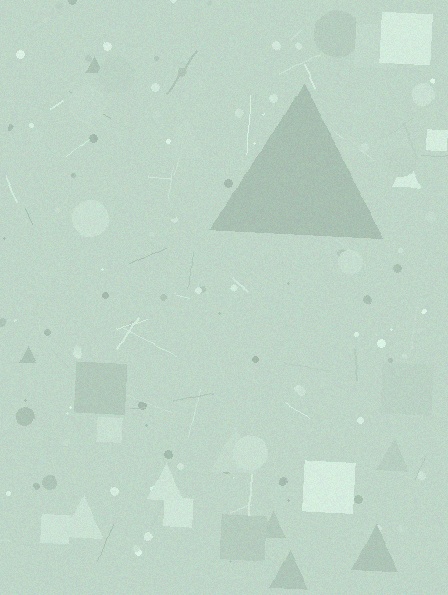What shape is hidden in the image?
A triangle is hidden in the image.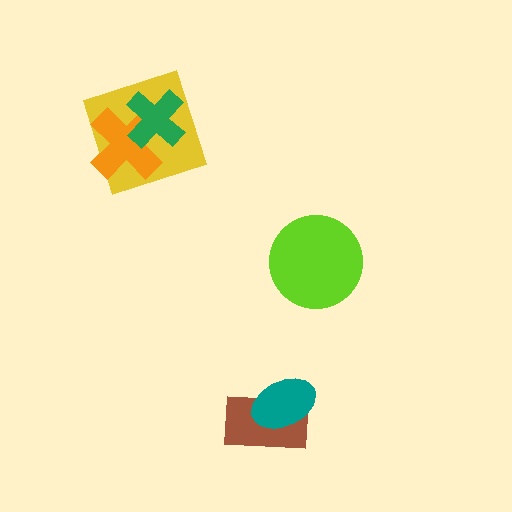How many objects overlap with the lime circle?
0 objects overlap with the lime circle.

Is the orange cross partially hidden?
Yes, it is partially covered by another shape.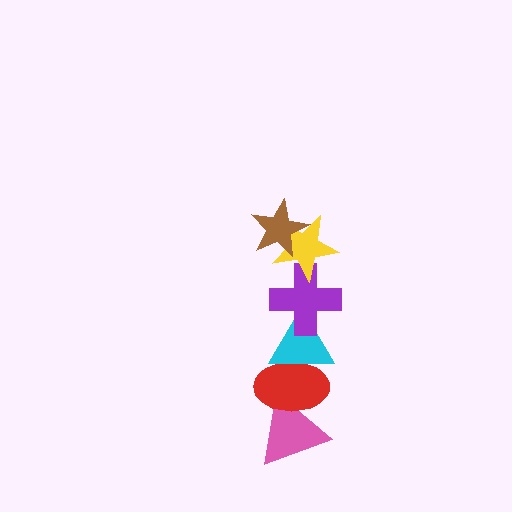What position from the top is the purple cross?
The purple cross is 3rd from the top.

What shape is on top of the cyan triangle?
The purple cross is on top of the cyan triangle.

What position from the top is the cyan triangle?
The cyan triangle is 4th from the top.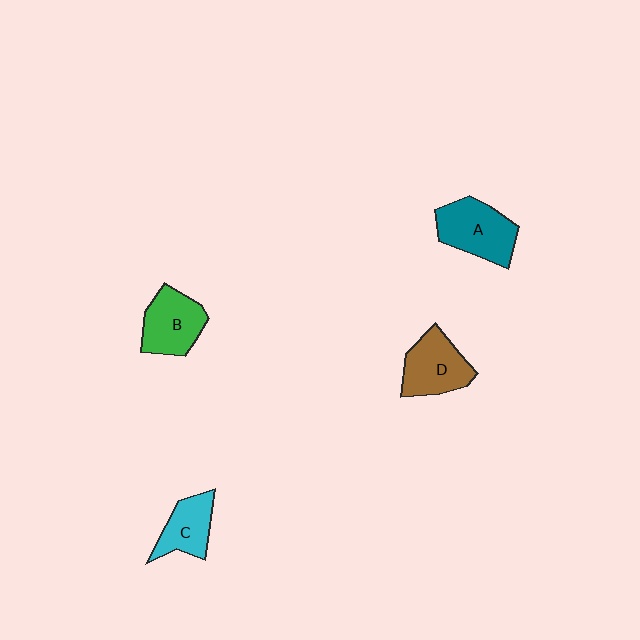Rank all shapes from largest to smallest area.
From largest to smallest: A (teal), D (brown), B (green), C (cyan).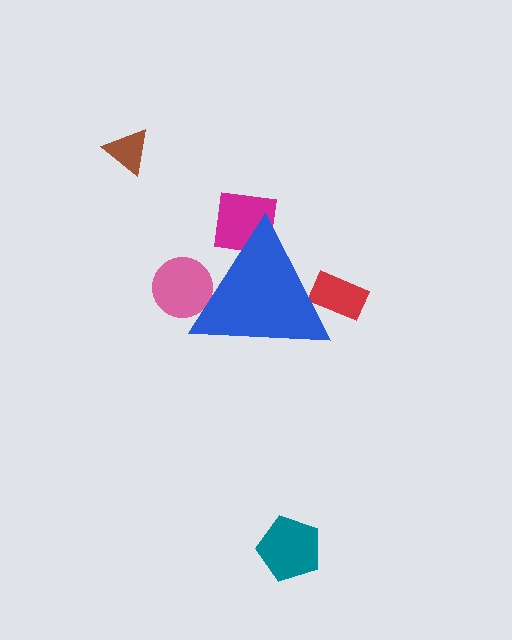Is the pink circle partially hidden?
Yes, the pink circle is partially hidden behind the blue triangle.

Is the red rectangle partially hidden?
Yes, the red rectangle is partially hidden behind the blue triangle.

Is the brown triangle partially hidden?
No, the brown triangle is fully visible.